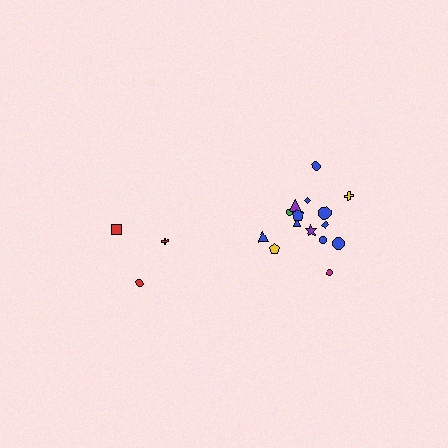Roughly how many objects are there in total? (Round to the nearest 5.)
Roughly 20 objects in total.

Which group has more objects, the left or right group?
The right group.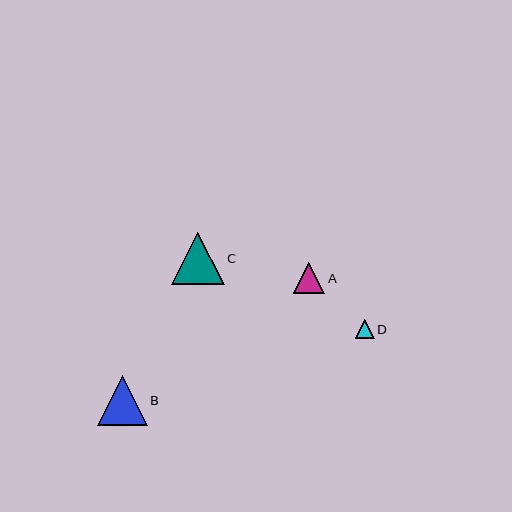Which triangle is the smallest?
Triangle D is the smallest with a size of approximately 19 pixels.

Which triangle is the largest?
Triangle C is the largest with a size of approximately 53 pixels.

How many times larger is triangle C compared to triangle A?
Triangle C is approximately 1.7 times the size of triangle A.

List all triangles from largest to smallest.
From largest to smallest: C, B, A, D.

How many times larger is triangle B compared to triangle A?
Triangle B is approximately 1.6 times the size of triangle A.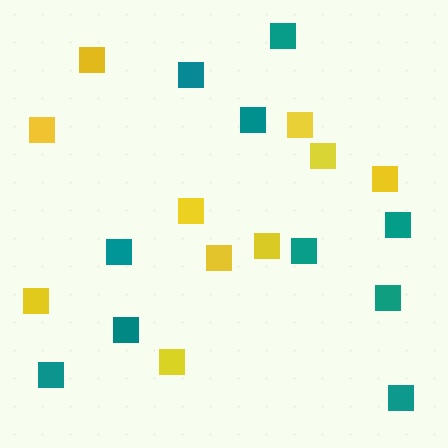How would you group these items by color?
There are 2 groups: one group of yellow squares (10) and one group of teal squares (10).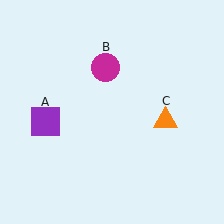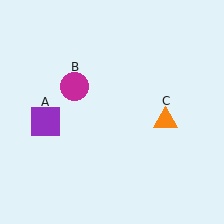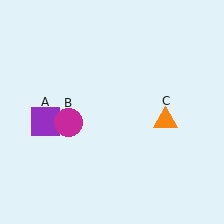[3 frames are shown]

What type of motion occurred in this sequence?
The magenta circle (object B) rotated counterclockwise around the center of the scene.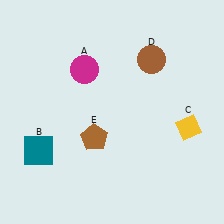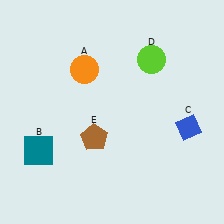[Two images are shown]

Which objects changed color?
A changed from magenta to orange. C changed from yellow to blue. D changed from brown to lime.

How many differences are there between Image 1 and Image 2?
There are 3 differences between the two images.